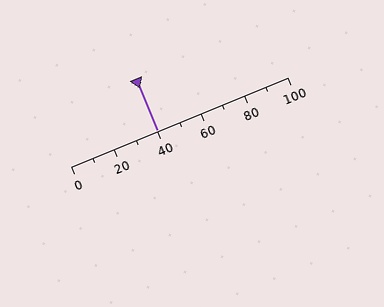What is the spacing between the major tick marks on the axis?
The major ticks are spaced 20 apart.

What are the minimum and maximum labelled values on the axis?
The axis runs from 0 to 100.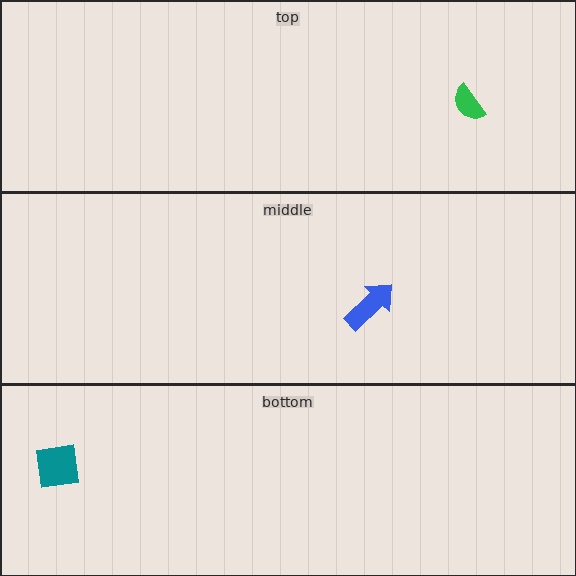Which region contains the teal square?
The bottom region.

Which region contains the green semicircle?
The top region.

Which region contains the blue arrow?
The middle region.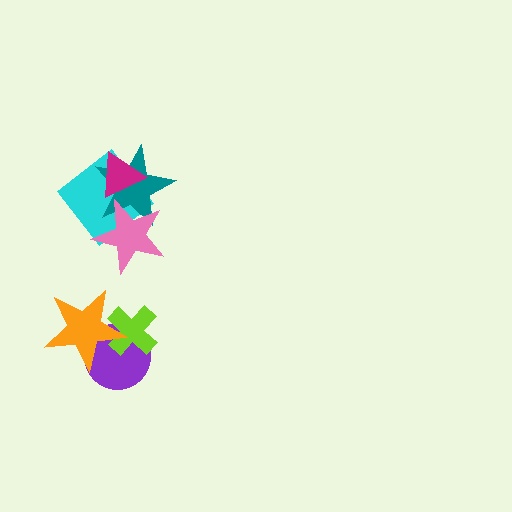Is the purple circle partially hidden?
Yes, it is partially covered by another shape.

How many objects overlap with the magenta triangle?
2 objects overlap with the magenta triangle.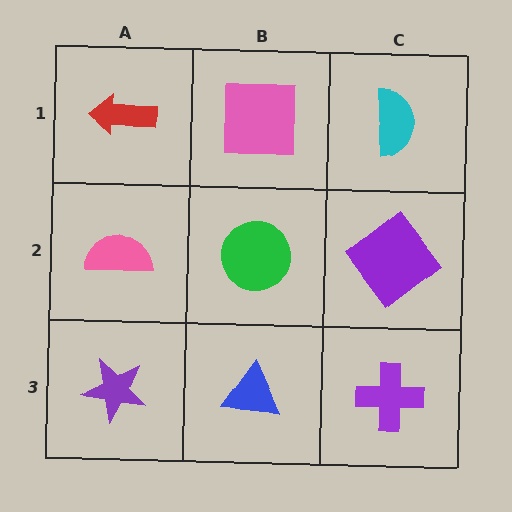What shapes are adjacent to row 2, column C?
A cyan semicircle (row 1, column C), a purple cross (row 3, column C), a green circle (row 2, column B).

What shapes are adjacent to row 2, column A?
A red arrow (row 1, column A), a purple star (row 3, column A), a green circle (row 2, column B).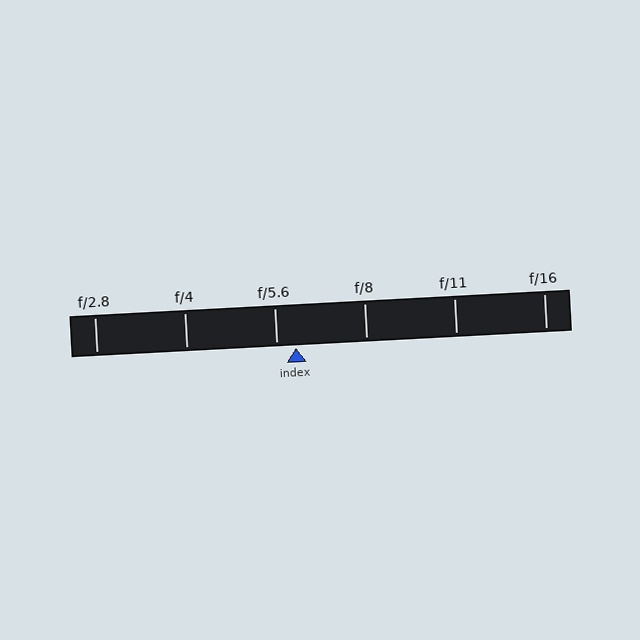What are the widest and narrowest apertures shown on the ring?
The widest aperture shown is f/2.8 and the narrowest is f/16.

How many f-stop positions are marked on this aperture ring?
There are 6 f-stop positions marked.